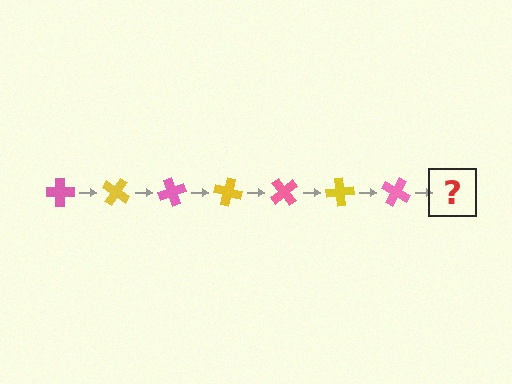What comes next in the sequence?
The next element should be a yellow cross, rotated 245 degrees from the start.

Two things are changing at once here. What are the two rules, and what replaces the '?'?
The two rules are that it rotates 35 degrees each step and the color cycles through pink and yellow. The '?' should be a yellow cross, rotated 245 degrees from the start.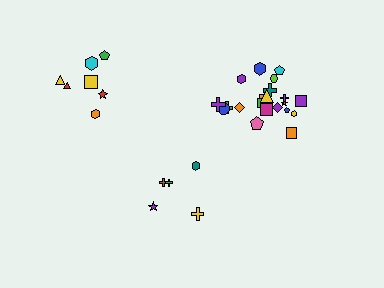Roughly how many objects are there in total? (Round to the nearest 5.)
Roughly 35 objects in total.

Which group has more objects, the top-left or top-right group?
The top-right group.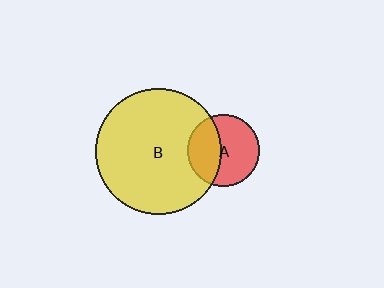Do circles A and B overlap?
Yes.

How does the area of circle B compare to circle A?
Approximately 3.0 times.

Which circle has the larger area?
Circle B (yellow).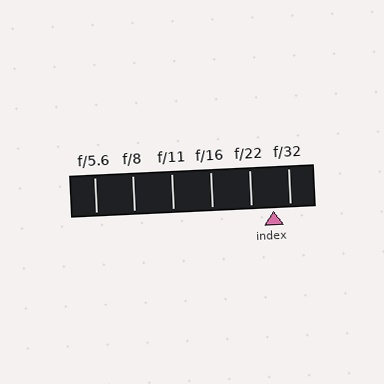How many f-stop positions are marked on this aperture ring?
There are 6 f-stop positions marked.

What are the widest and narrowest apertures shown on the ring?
The widest aperture shown is f/5.6 and the narrowest is f/32.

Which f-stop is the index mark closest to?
The index mark is closest to f/32.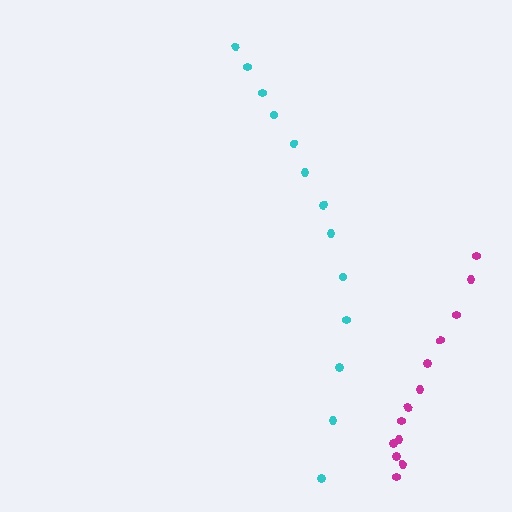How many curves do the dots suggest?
There are 2 distinct paths.